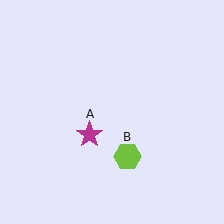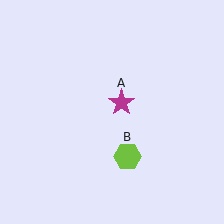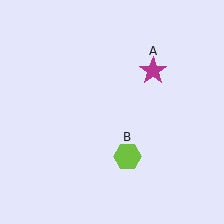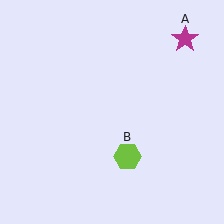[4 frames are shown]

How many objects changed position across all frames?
1 object changed position: magenta star (object A).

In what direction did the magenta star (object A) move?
The magenta star (object A) moved up and to the right.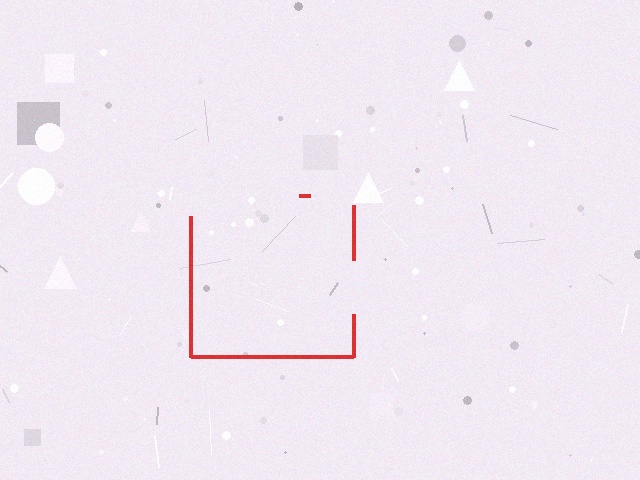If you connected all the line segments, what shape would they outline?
They would outline a square.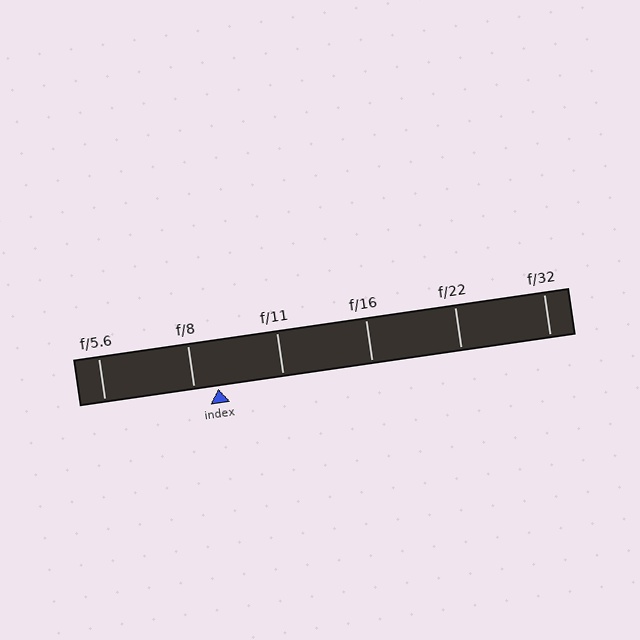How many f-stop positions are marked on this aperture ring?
There are 6 f-stop positions marked.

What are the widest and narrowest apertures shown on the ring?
The widest aperture shown is f/5.6 and the narrowest is f/32.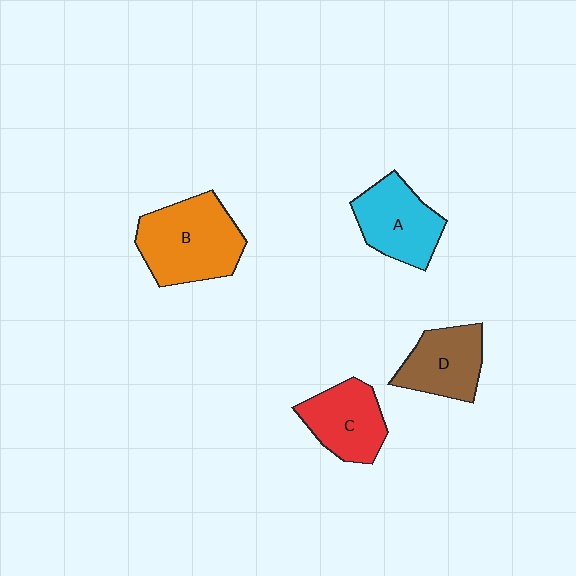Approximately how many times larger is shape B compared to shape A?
Approximately 1.3 times.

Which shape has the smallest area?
Shape D (brown).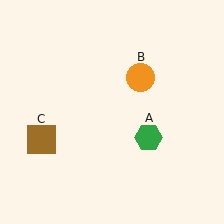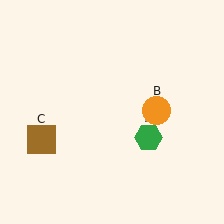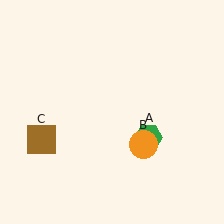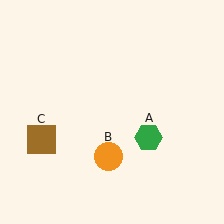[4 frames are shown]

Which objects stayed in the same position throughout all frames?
Green hexagon (object A) and brown square (object C) remained stationary.